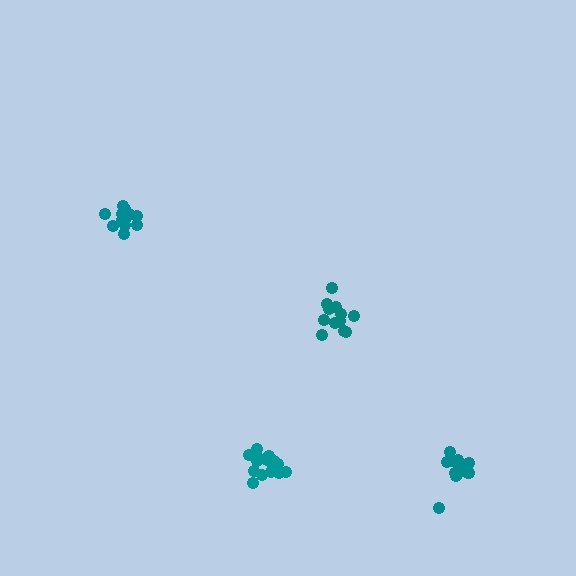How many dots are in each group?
Group 1: 12 dots, Group 2: 16 dots, Group 3: 14 dots, Group 4: 12 dots (54 total).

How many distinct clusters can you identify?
There are 4 distinct clusters.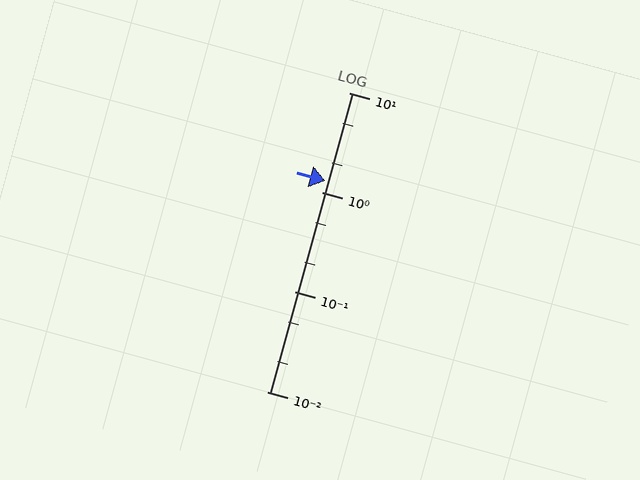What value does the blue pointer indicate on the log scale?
The pointer indicates approximately 1.3.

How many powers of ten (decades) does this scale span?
The scale spans 3 decades, from 0.01 to 10.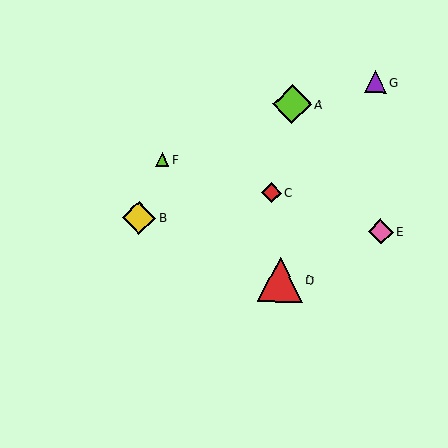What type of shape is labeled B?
Shape B is a yellow diamond.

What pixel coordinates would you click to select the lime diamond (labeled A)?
Click at (292, 104) to select the lime diamond A.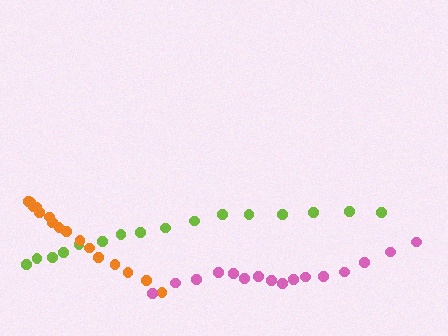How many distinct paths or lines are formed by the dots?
There are 3 distinct paths.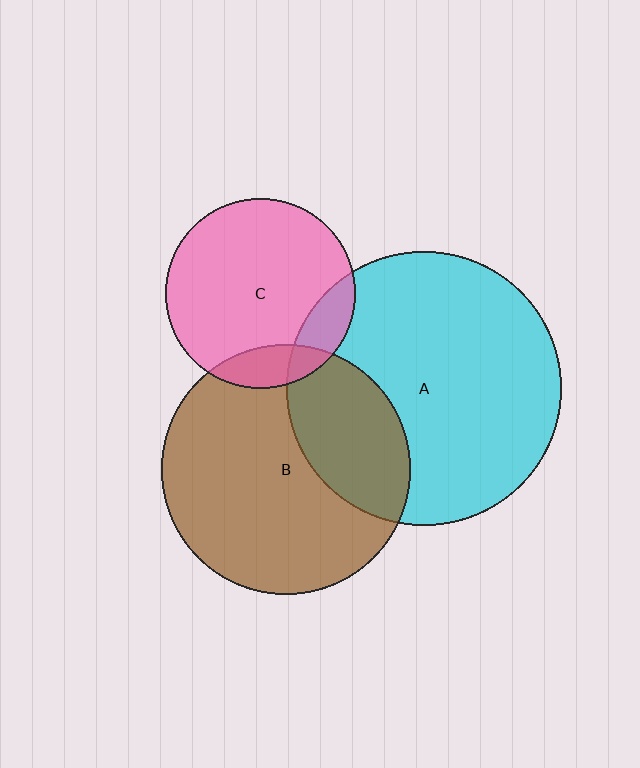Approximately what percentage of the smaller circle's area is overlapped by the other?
Approximately 15%.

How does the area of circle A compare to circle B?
Approximately 1.2 times.